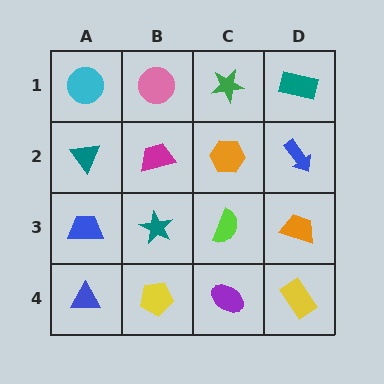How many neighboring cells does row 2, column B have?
4.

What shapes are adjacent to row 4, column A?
A blue trapezoid (row 3, column A), a yellow pentagon (row 4, column B).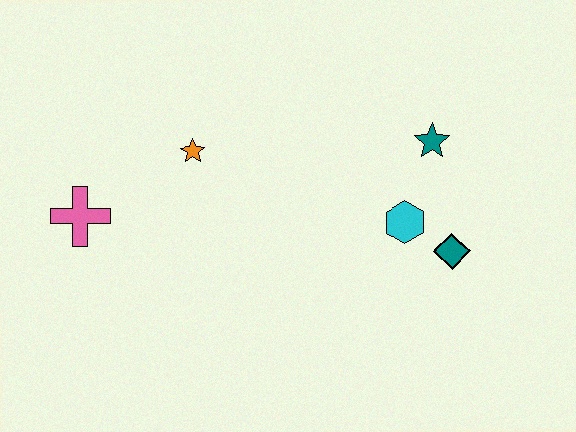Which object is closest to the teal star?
The cyan hexagon is closest to the teal star.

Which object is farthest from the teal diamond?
The pink cross is farthest from the teal diamond.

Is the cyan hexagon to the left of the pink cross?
No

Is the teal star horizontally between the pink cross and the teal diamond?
Yes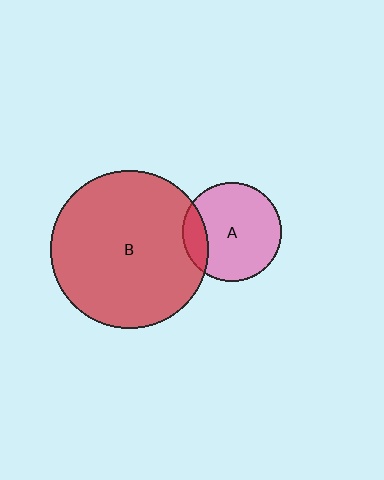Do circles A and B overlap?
Yes.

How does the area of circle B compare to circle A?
Approximately 2.5 times.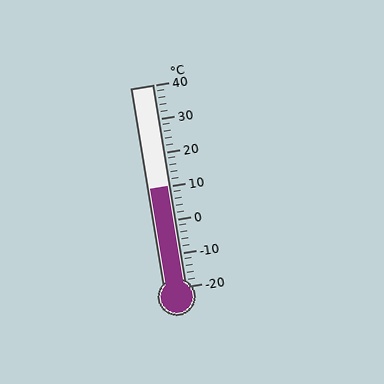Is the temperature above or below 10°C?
The temperature is at 10°C.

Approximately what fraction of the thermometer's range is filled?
The thermometer is filled to approximately 50% of its range.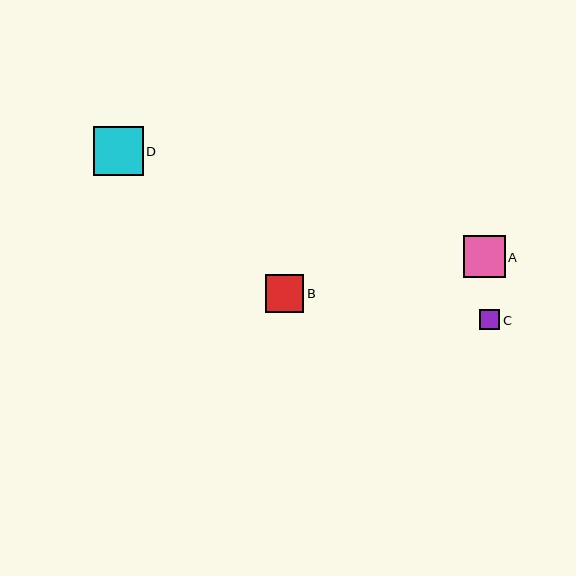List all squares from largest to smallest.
From largest to smallest: D, A, B, C.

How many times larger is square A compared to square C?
Square A is approximately 2.0 times the size of square C.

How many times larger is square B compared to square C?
Square B is approximately 1.9 times the size of square C.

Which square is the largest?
Square D is the largest with a size of approximately 49 pixels.